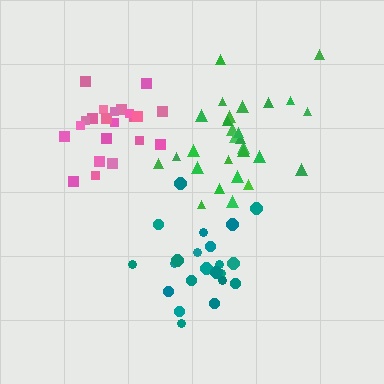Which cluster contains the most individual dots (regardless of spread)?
Green (28).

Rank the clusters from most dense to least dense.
pink, teal, green.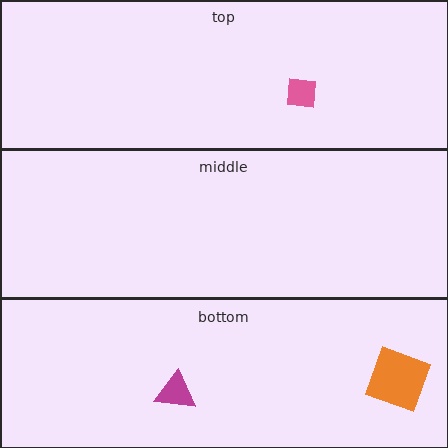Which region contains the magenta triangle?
The bottom region.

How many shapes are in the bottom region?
2.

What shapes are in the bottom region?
The orange square, the magenta triangle.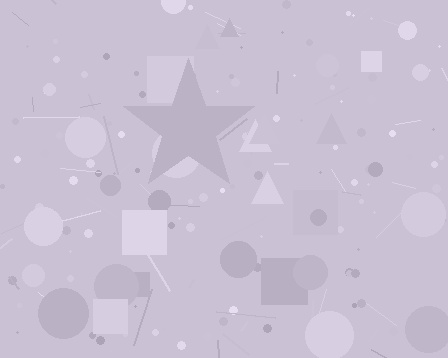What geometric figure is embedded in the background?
A star is embedded in the background.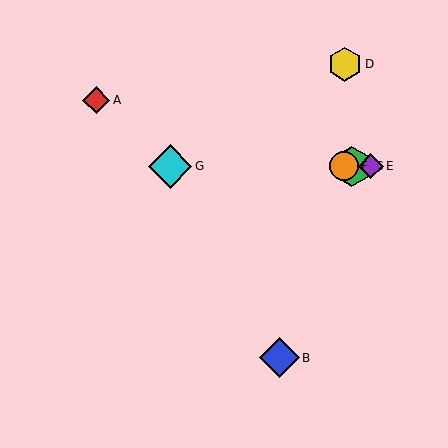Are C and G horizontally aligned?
Yes, both are at y≈166.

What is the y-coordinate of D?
Object D is at y≈64.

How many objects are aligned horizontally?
4 objects (C, E, F, G) are aligned horizontally.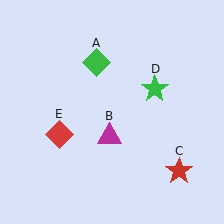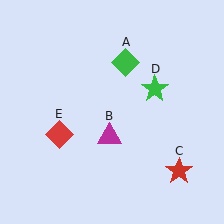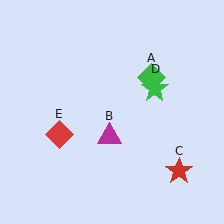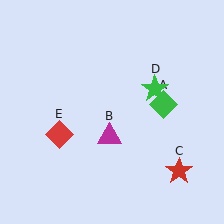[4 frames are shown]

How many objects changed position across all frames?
1 object changed position: green diamond (object A).